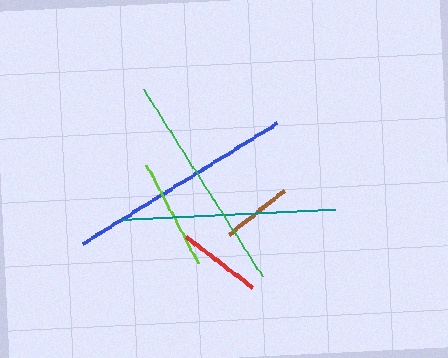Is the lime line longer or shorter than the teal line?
The teal line is longer than the lime line.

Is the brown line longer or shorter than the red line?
The red line is longer than the brown line.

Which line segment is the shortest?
The brown line is the shortest at approximately 70 pixels.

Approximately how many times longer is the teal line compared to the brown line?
The teal line is approximately 3.0 times the length of the brown line.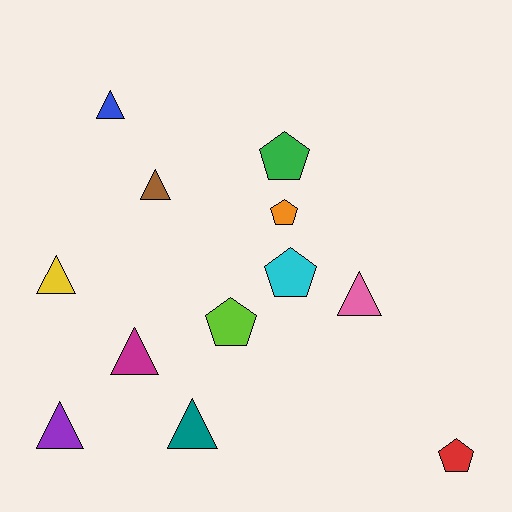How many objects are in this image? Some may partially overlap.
There are 12 objects.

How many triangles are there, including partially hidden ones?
There are 7 triangles.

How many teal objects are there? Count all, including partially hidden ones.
There is 1 teal object.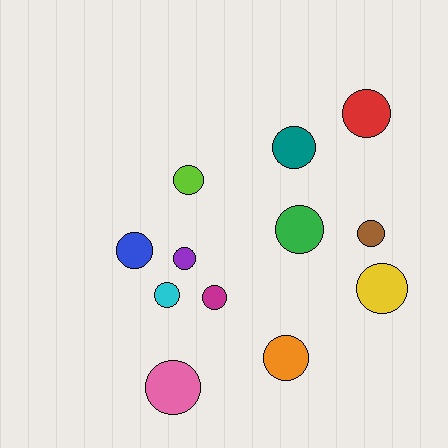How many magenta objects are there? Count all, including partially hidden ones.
There is 1 magenta object.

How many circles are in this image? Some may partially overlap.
There are 12 circles.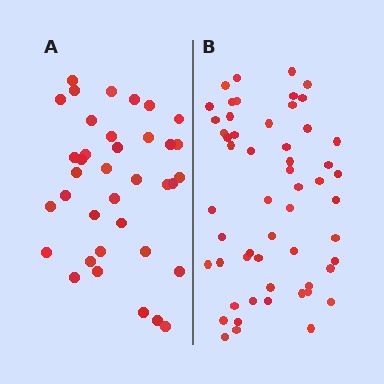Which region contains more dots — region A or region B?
Region B (the right region) has more dots.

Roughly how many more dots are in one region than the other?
Region B has approximately 20 more dots than region A.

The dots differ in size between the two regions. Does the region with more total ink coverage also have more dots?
No. Region A has more total ink coverage because its dots are larger, but region B actually contains more individual dots. Total area can be misleading — the number of items is what matters here.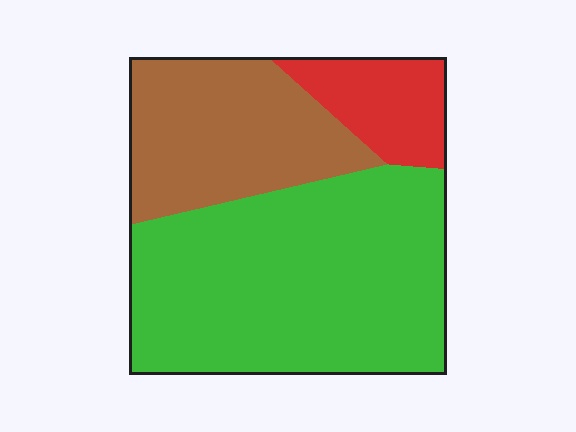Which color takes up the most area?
Green, at roughly 60%.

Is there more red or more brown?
Brown.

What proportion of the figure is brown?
Brown takes up about one quarter (1/4) of the figure.